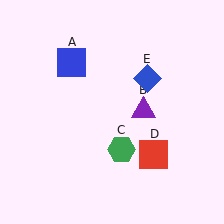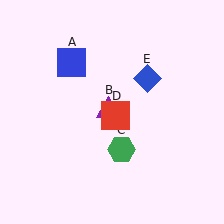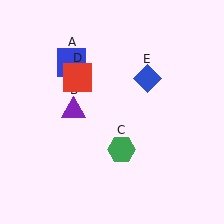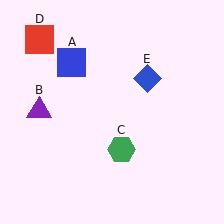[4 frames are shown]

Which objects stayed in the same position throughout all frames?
Blue square (object A) and green hexagon (object C) and blue diamond (object E) remained stationary.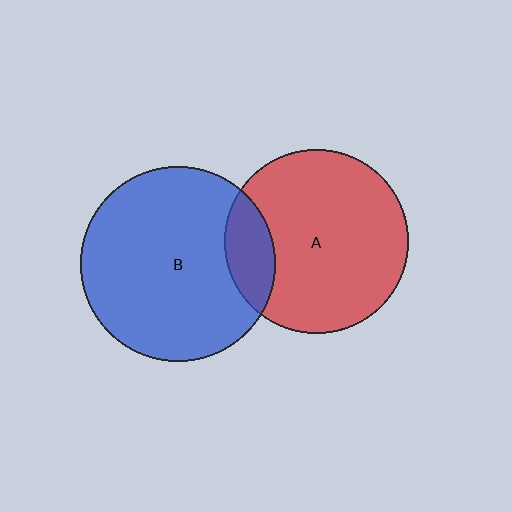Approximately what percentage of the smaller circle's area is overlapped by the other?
Approximately 15%.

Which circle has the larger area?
Circle B (blue).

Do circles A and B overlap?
Yes.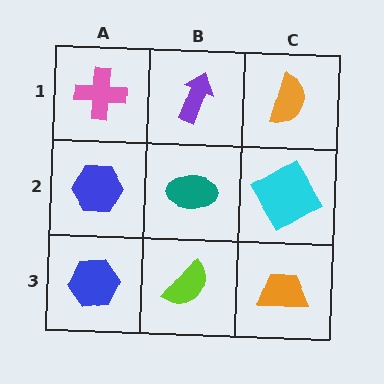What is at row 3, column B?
A lime semicircle.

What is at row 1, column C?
An orange semicircle.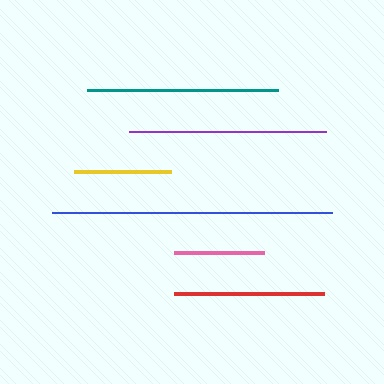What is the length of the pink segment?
The pink segment is approximately 90 pixels long.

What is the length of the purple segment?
The purple segment is approximately 197 pixels long.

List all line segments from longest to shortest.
From longest to shortest: blue, purple, teal, red, yellow, pink.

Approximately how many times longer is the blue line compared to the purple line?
The blue line is approximately 1.4 times the length of the purple line.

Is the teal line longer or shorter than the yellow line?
The teal line is longer than the yellow line.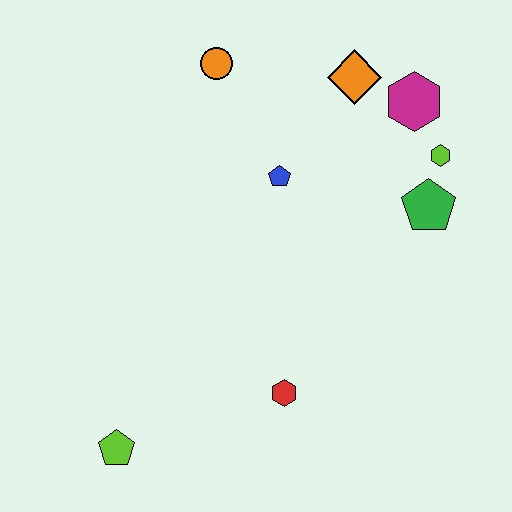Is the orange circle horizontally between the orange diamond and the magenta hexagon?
No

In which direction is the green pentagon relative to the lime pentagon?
The green pentagon is to the right of the lime pentagon.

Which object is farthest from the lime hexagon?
The lime pentagon is farthest from the lime hexagon.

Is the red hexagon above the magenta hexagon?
No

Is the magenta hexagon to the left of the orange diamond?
No